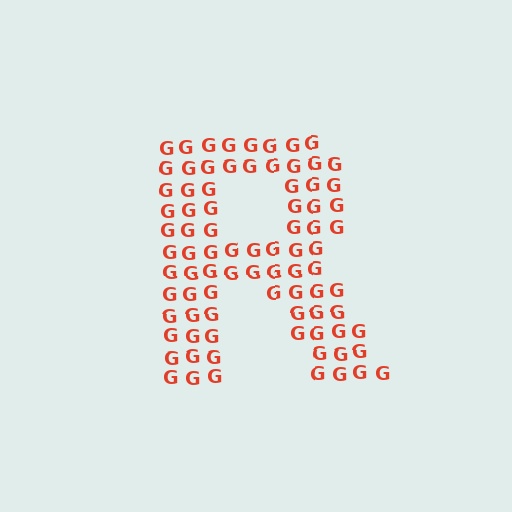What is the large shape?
The large shape is the letter R.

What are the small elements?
The small elements are letter G's.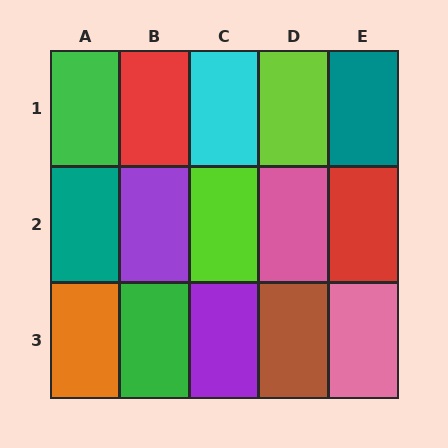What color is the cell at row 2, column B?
Purple.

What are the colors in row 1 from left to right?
Green, red, cyan, lime, teal.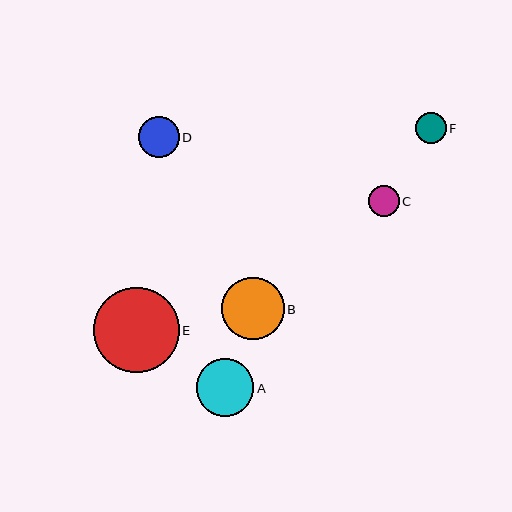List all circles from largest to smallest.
From largest to smallest: E, B, A, D, F, C.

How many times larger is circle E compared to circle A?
Circle E is approximately 1.5 times the size of circle A.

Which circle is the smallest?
Circle C is the smallest with a size of approximately 31 pixels.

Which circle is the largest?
Circle E is the largest with a size of approximately 85 pixels.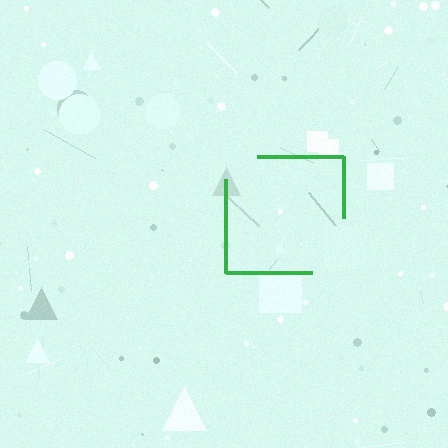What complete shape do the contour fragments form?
The contour fragments form a square.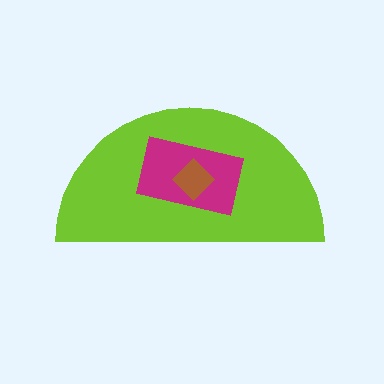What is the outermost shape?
The lime semicircle.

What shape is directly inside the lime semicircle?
The magenta rectangle.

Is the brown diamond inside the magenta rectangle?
Yes.